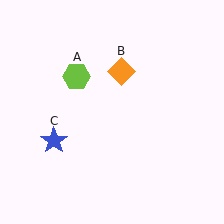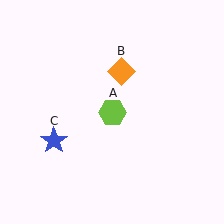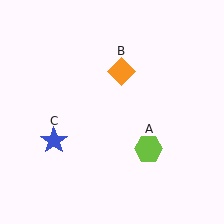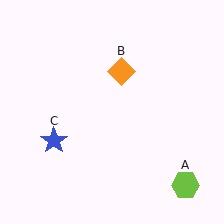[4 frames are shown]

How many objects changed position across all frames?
1 object changed position: lime hexagon (object A).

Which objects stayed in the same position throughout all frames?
Orange diamond (object B) and blue star (object C) remained stationary.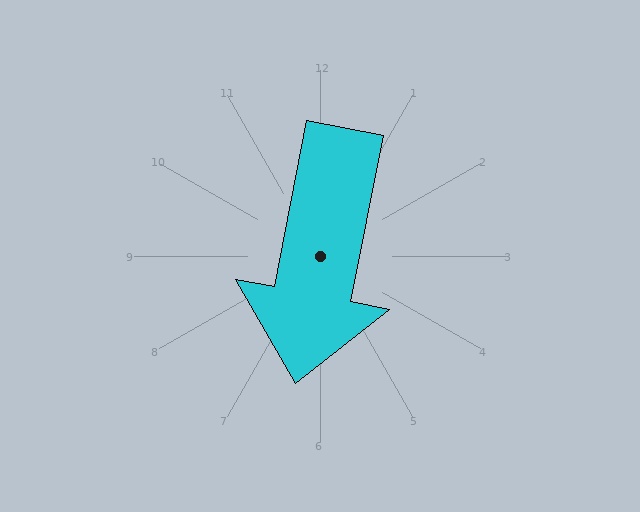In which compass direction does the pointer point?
South.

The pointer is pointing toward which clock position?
Roughly 6 o'clock.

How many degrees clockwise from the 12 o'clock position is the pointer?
Approximately 191 degrees.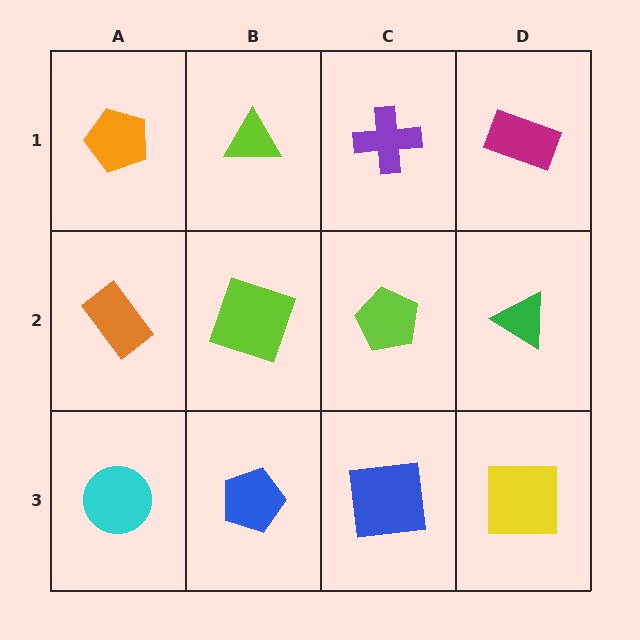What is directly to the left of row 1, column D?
A purple cross.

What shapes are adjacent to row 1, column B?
A lime square (row 2, column B), an orange pentagon (row 1, column A), a purple cross (row 1, column C).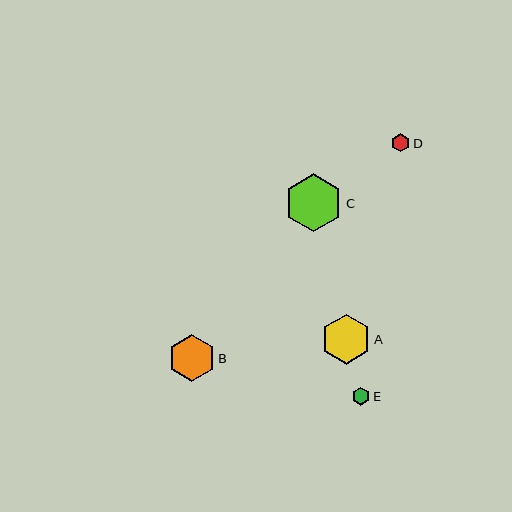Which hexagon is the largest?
Hexagon C is the largest with a size of approximately 58 pixels.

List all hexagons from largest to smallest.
From largest to smallest: C, A, B, D, E.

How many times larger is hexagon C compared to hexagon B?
Hexagon C is approximately 1.2 times the size of hexagon B.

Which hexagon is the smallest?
Hexagon E is the smallest with a size of approximately 18 pixels.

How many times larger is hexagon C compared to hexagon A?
Hexagon C is approximately 1.2 times the size of hexagon A.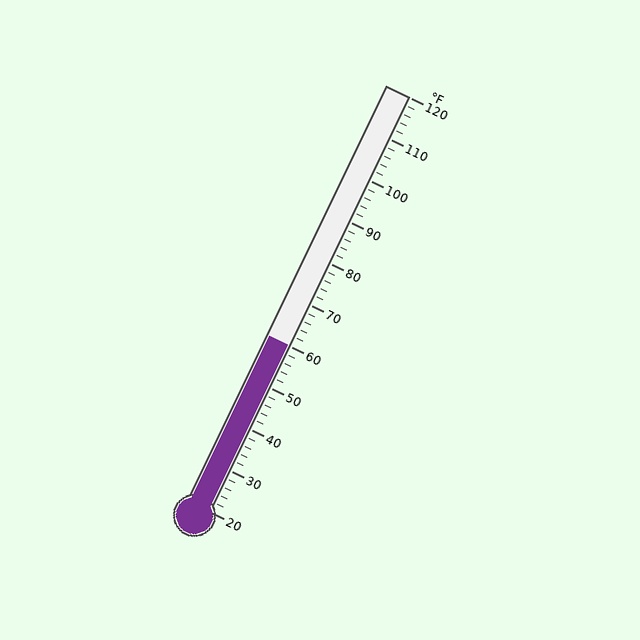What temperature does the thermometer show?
The thermometer shows approximately 60°F.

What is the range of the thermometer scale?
The thermometer scale ranges from 20°F to 120°F.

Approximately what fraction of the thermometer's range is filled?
The thermometer is filled to approximately 40% of its range.